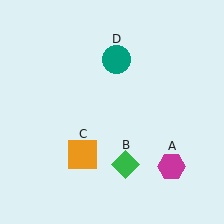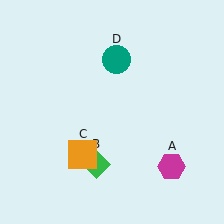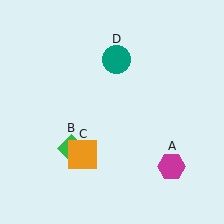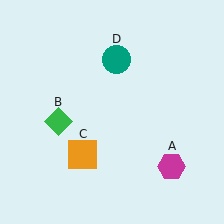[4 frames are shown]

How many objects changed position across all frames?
1 object changed position: green diamond (object B).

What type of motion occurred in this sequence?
The green diamond (object B) rotated clockwise around the center of the scene.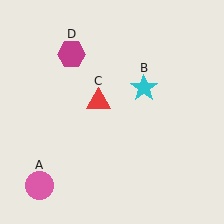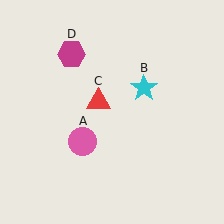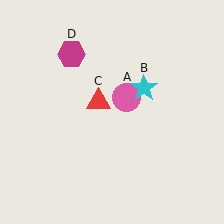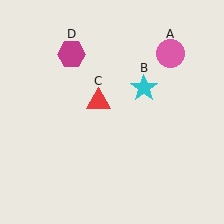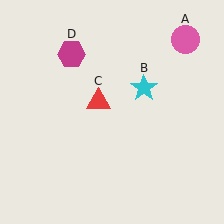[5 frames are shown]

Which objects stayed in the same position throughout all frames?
Cyan star (object B) and red triangle (object C) and magenta hexagon (object D) remained stationary.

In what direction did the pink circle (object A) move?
The pink circle (object A) moved up and to the right.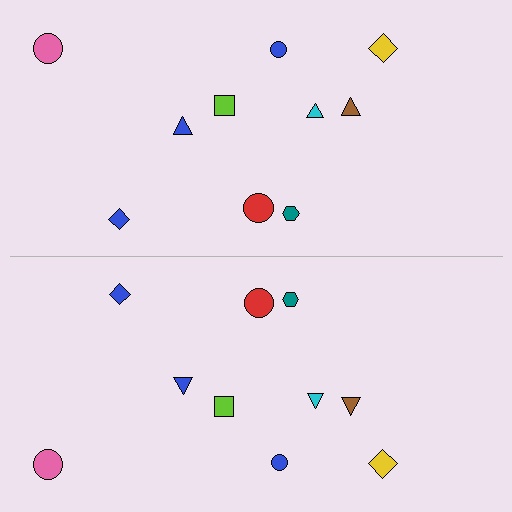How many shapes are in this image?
There are 20 shapes in this image.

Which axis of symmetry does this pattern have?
The pattern has a horizontal axis of symmetry running through the center of the image.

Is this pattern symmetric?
Yes, this pattern has bilateral (reflection) symmetry.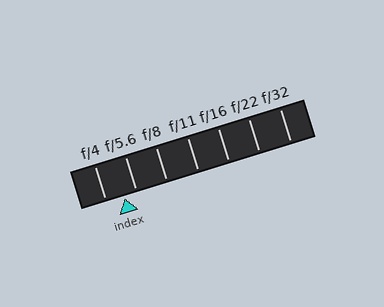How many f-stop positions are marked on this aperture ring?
There are 7 f-stop positions marked.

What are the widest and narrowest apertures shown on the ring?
The widest aperture shown is f/4 and the narrowest is f/32.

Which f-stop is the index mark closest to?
The index mark is closest to f/5.6.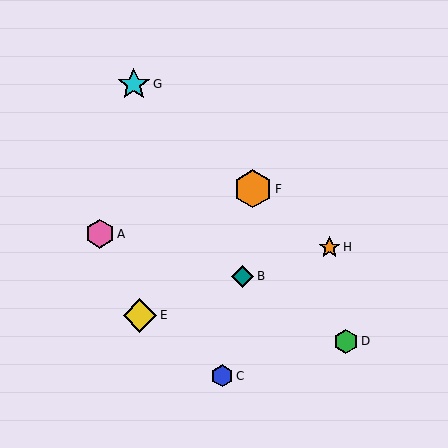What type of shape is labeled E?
Shape E is a yellow diamond.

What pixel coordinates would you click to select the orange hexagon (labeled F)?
Click at (253, 189) to select the orange hexagon F.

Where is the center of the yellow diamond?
The center of the yellow diamond is at (140, 315).